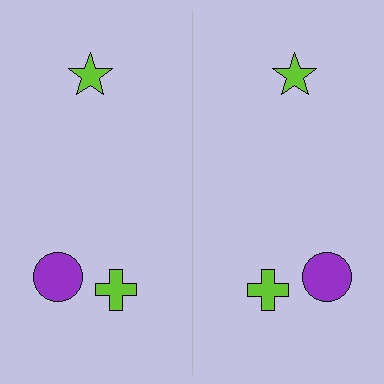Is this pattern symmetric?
Yes, this pattern has bilateral (reflection) symmetry.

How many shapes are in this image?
There are 6 shapes in this image.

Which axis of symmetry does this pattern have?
The pattern has a vertical axis of symmetry running through the center of the image.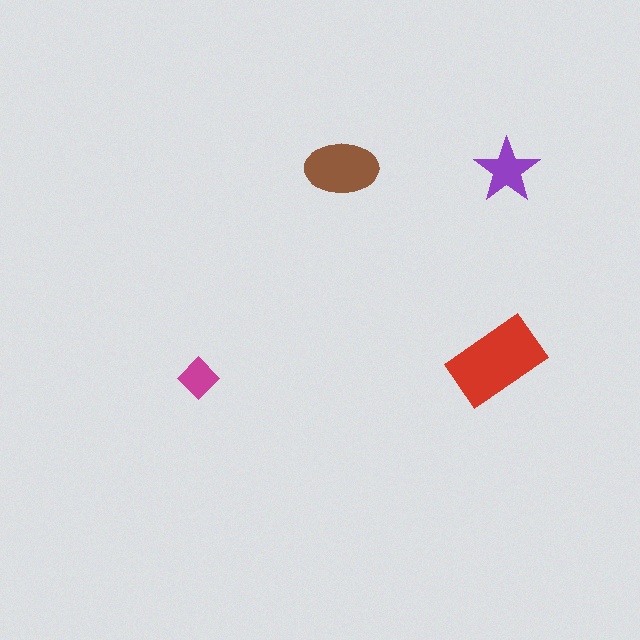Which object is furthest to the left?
The magenta diamond is leftmost.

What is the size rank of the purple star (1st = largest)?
3rd.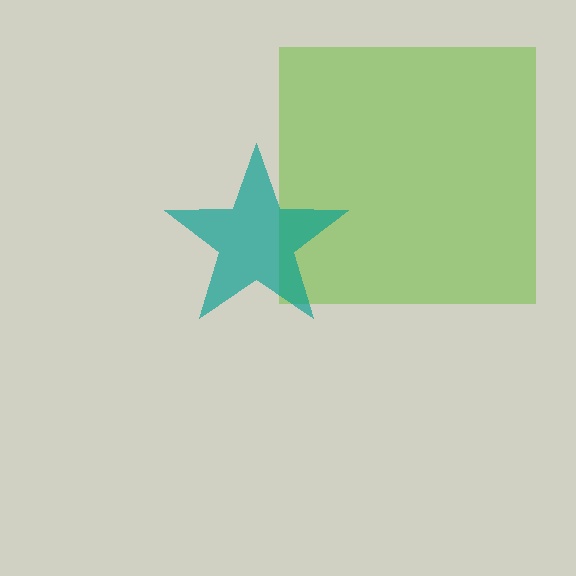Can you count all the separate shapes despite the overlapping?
Yes, there are 2 separate shapes.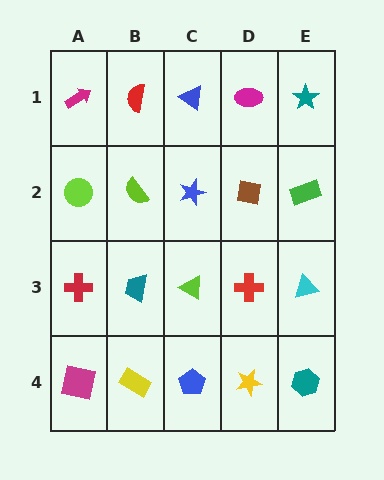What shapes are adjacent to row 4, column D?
A red cross (row 3, column D), a blue pentagon (row 4, column C), a teal hexagon (row 4, column E).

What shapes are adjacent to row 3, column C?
A blue star (row 2, column C), a blue pentagon (row 4, column C), a teal trapezoid (row 3, column B), a red cross (row 3, column D).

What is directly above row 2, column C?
A blue triangle.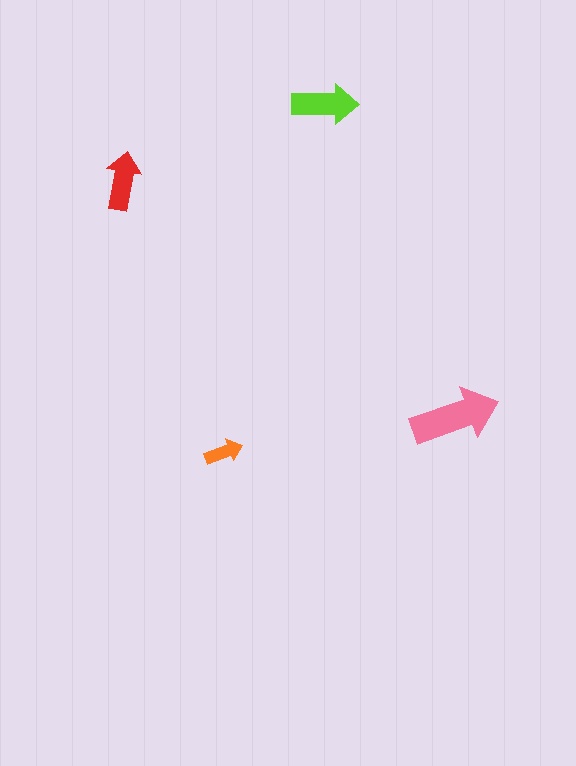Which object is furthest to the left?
The red arrow is leftmost.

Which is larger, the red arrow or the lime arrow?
The lime one.